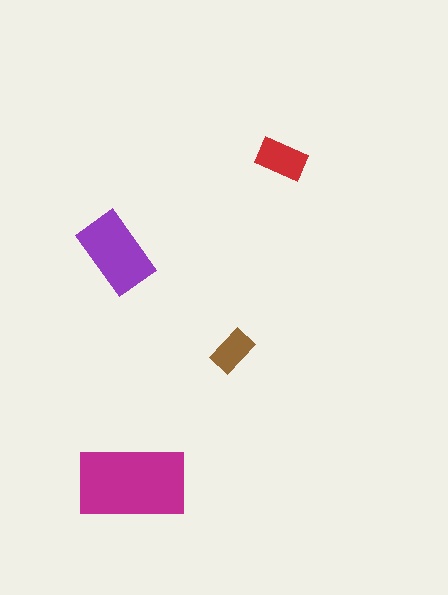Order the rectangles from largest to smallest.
the magenta one, the purple one, the red one, the brown one.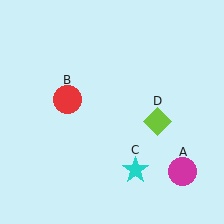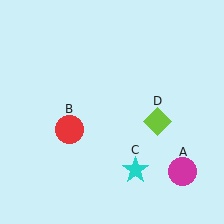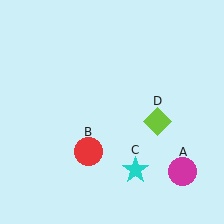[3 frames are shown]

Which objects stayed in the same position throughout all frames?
Magenta circle (object A) and cyan star (object C) and lime diamond (object D) remained stationary.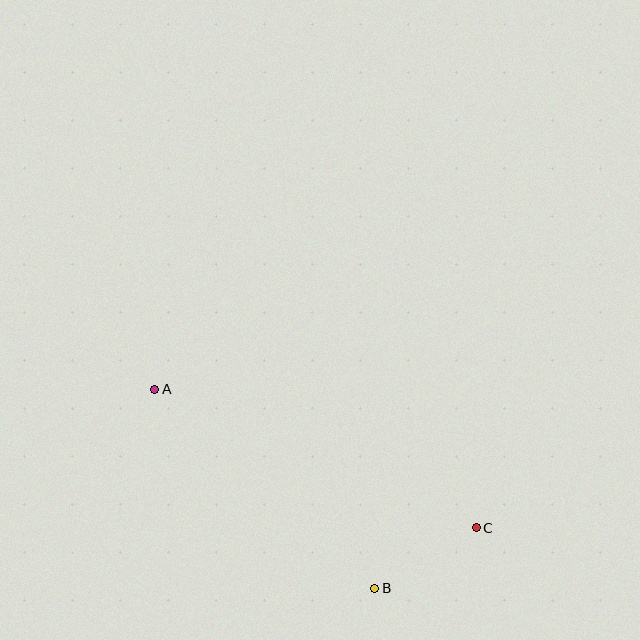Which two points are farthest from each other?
Points A and C are farthest from each other.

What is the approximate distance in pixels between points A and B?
The distance between A and B is approximately 297 pixels.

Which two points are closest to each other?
Points B and C are closest to each other.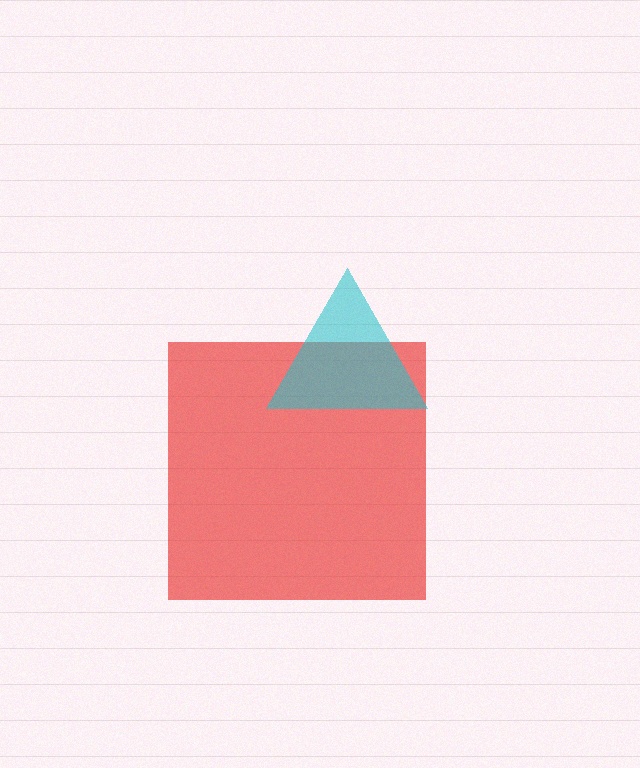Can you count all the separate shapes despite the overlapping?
Yes, there are 2 separate shapes.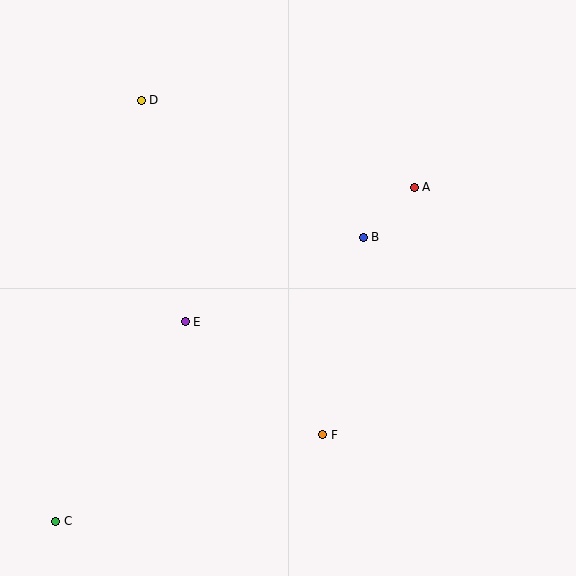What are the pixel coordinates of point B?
Point B is at (363, 237).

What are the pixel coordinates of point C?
Point C is at (56, 521).